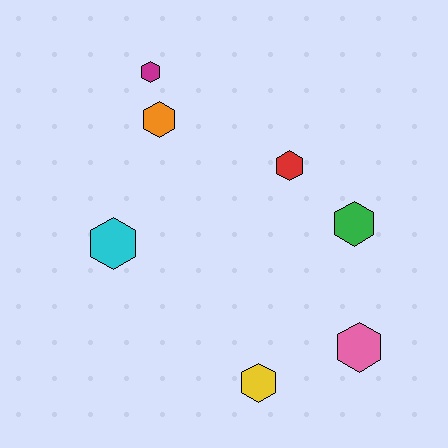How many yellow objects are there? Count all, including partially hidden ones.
There is 1 yellow object.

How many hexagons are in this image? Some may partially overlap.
There are 7 hexagons.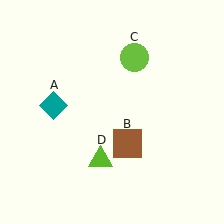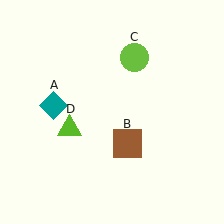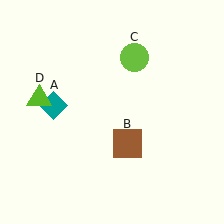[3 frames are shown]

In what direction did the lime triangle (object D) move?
The lime triangle (object D) moved up and to the left.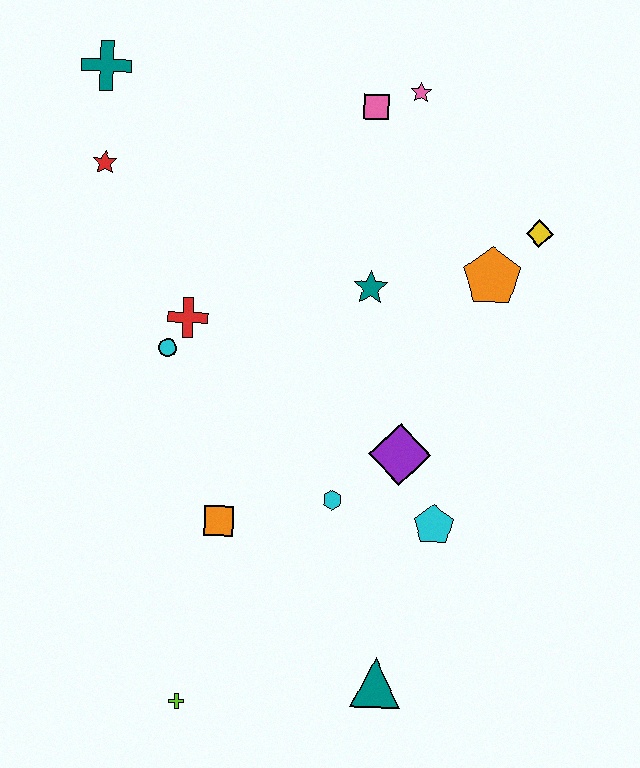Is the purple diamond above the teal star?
No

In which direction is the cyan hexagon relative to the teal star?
The cyan hexagon is below the teal star.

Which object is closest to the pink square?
The pink star is closest to the pink square.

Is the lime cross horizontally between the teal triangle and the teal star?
No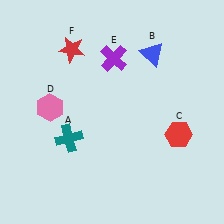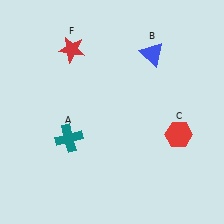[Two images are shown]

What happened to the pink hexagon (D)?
The pink hexagon (D) was removed in Image 2. It was in the top-left area of Image 1.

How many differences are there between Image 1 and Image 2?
There are 2 differences between the two images.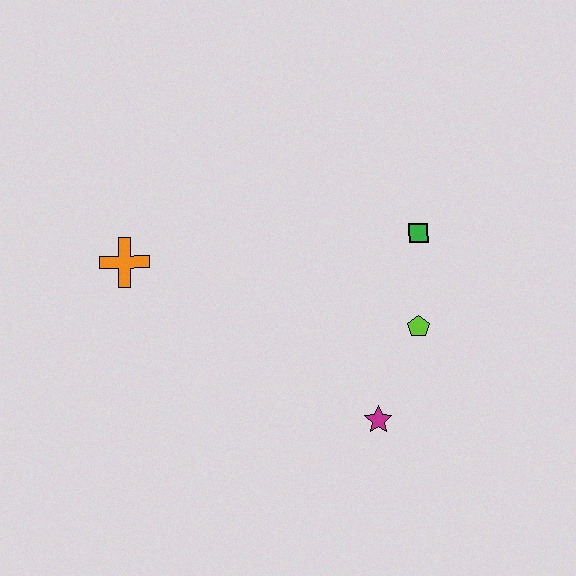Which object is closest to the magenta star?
The lime pentagon is closest to the magenta star.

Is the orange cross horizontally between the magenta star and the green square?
No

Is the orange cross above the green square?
No